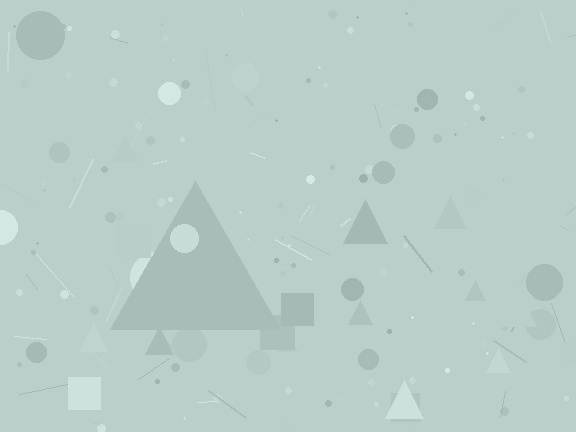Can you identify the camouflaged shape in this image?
The camouflaged shape is a triangle.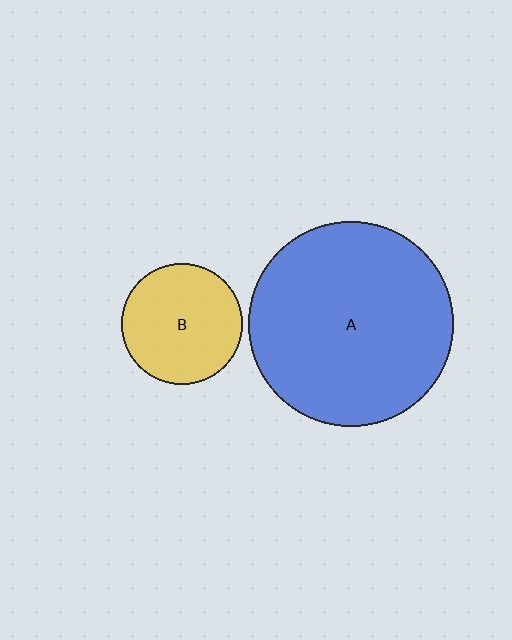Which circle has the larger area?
Circle A (blue).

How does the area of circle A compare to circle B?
Approximately 2.9 times.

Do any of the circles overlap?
No, none of the circles overlap.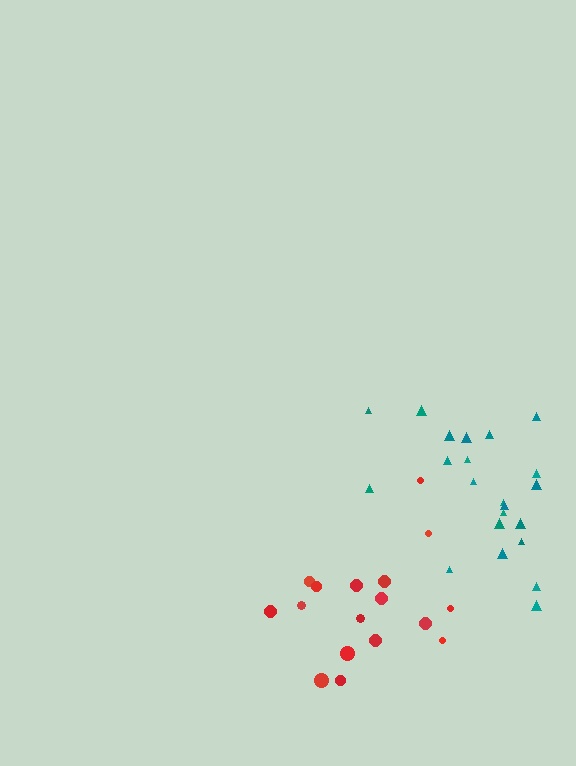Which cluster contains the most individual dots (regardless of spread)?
Teal (22).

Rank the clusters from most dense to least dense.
red, teal.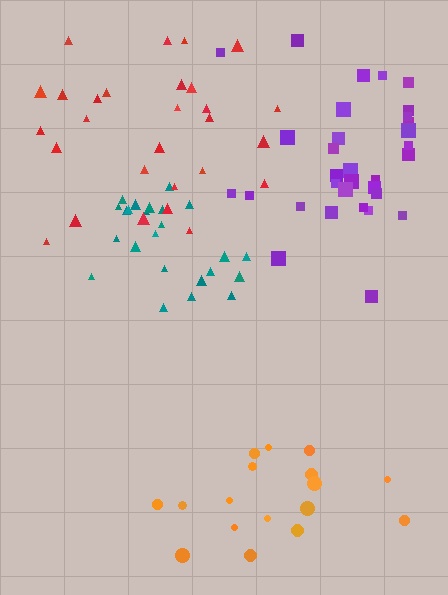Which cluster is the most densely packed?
Teal.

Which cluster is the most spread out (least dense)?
Orange.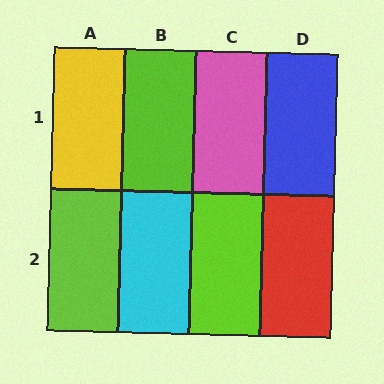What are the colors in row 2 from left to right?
Lime, cyan, lime, red.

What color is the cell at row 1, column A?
Yellow.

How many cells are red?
1 cell is red.